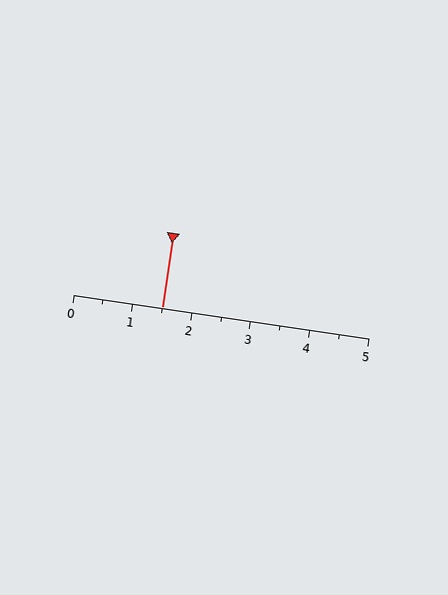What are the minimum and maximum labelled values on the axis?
The axis runs from 0 to 5.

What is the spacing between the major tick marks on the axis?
The major ticks are spaced 1 apart.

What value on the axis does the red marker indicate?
The marker indicates approximately 1.5.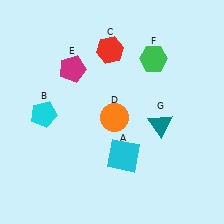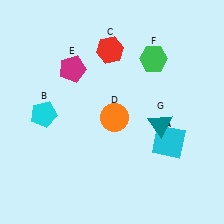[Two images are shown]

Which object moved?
The cyan square (A) moved right.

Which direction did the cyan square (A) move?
The cyan square (A) moved right.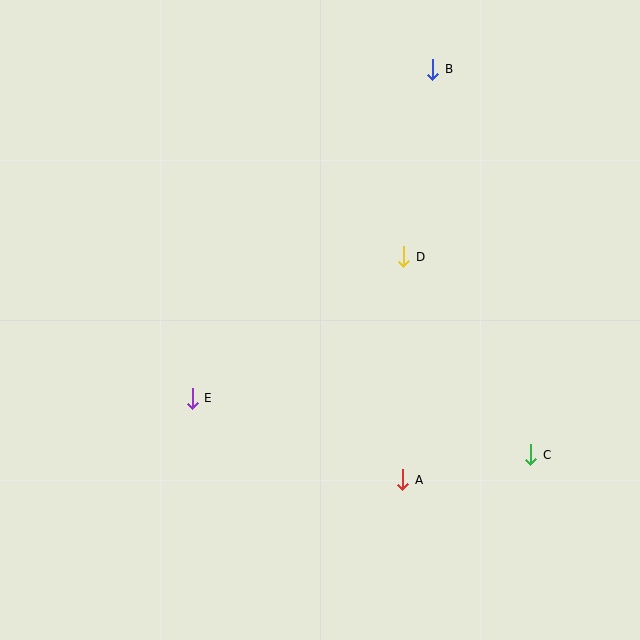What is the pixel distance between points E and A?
The distance between E and A is 226 pixels.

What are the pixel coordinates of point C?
Point C is at (531, 455).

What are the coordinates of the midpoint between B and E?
The midpoint between B and E is at (313, 234).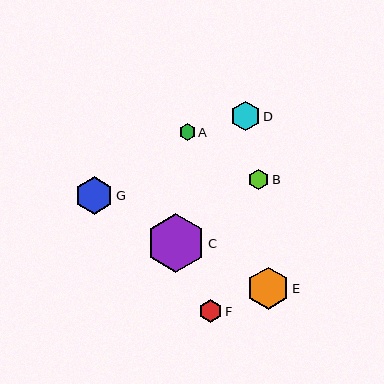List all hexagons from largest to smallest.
From largest to smallest: C, E, G, D, F, B, A.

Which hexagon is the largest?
Hexagon C is the largest with a size of approximately 59 pixels.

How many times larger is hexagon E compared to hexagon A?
Hexagon E is approximately 2.6 times the size of hexagon A.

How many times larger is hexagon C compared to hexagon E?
Hexagon C is approximately 1.4 times the size of hexagon E.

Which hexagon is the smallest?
Hexagon A is the smallest with a size of approximately 16 pixels.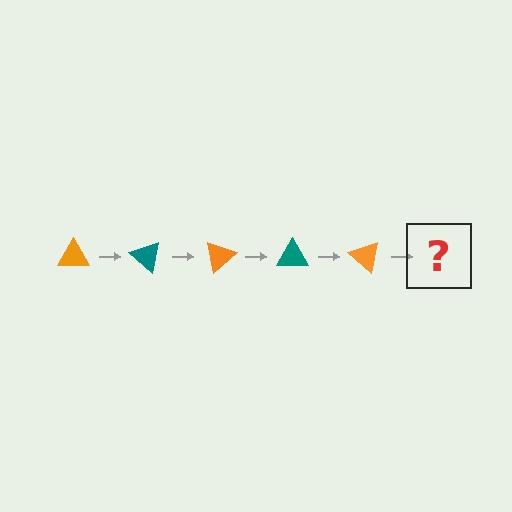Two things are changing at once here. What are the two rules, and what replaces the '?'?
The two rules are that it rotates 40 degrees each step and the color cycles through orange and teal. The '?' should be a teal triangle, rotated 200 degrees from the start.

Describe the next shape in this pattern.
It should be a teal triangle, rotated 200 degrees from the start.